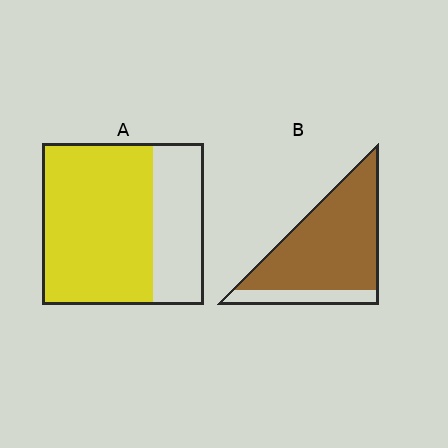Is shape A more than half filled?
Yes.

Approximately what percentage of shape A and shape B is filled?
A is approximately 70% and B is approximately 80%.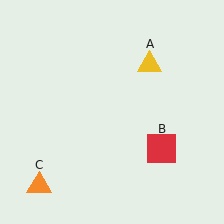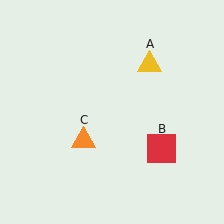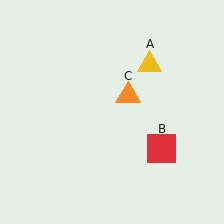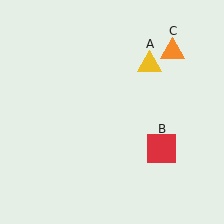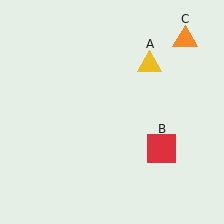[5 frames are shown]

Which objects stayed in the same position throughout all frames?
Yellow triangle (object A) and red square (object B) remained stationary.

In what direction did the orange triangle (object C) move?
The orange triangle (object C) moved up and to the right.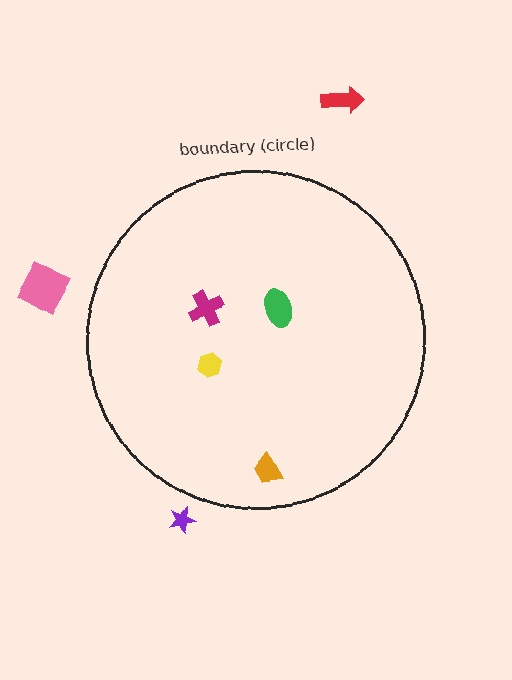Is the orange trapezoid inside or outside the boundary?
Inside.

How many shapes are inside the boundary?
4 inside, 3 outside.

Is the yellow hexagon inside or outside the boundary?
Inside.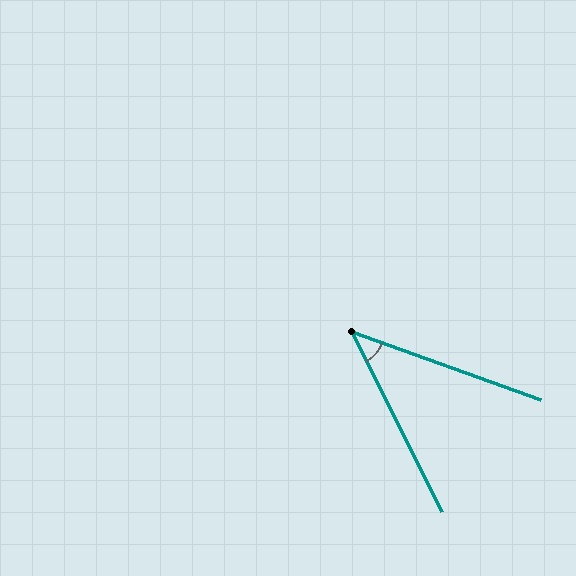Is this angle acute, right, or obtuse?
It is acute.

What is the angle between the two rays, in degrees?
Approximately 43 degrees.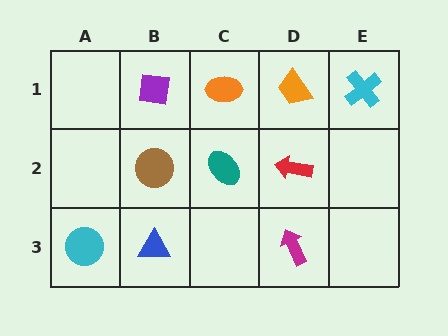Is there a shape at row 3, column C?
No, that cell is empty.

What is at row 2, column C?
A teal ellipse.